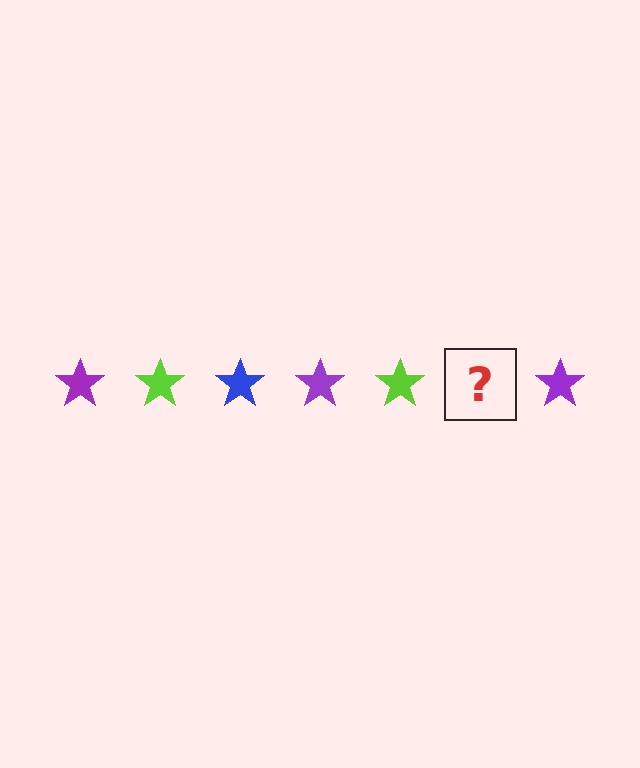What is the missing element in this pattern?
The missing element is a blue star.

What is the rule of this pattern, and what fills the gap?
The rule is that the pattern cycles through purple, lime, blue stars. The gap should be filled with a blue star.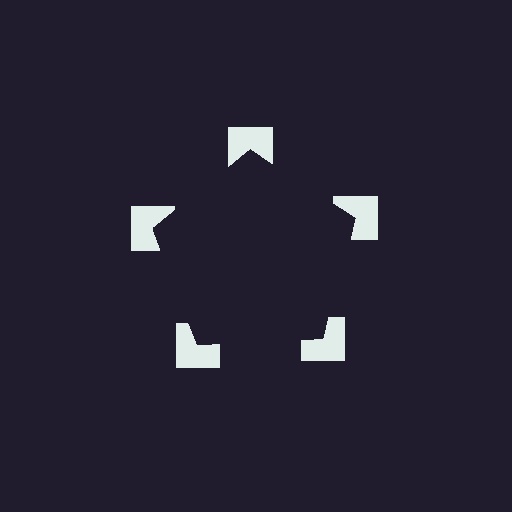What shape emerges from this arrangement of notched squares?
An illusory pentagon — its edges are inferred from the aligned wedge cuts in the notched squares, not physically drawn.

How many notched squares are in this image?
There are 5 — one at each vertex of the illusory pentagon.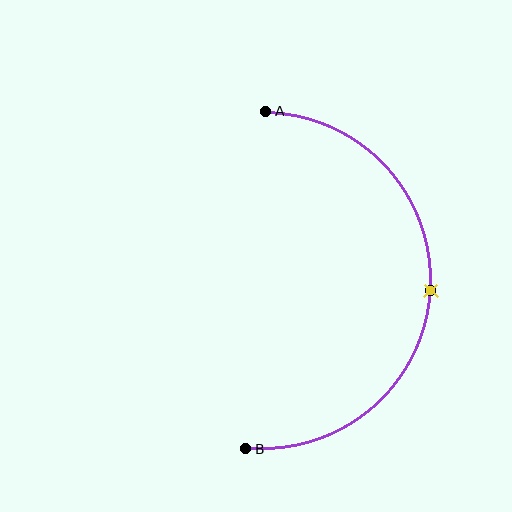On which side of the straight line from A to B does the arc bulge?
The arc bulges to the right of the straight line connecting A and B.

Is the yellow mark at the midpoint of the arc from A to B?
Yes. The yellow mark lies on the arc at equal arc-length from both A and B — it is the arc midpoint.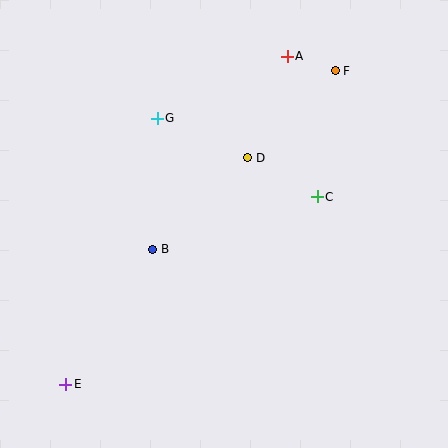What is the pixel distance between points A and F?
The distance between A and F is 50 pixels.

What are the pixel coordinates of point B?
Point B is at (153, 249).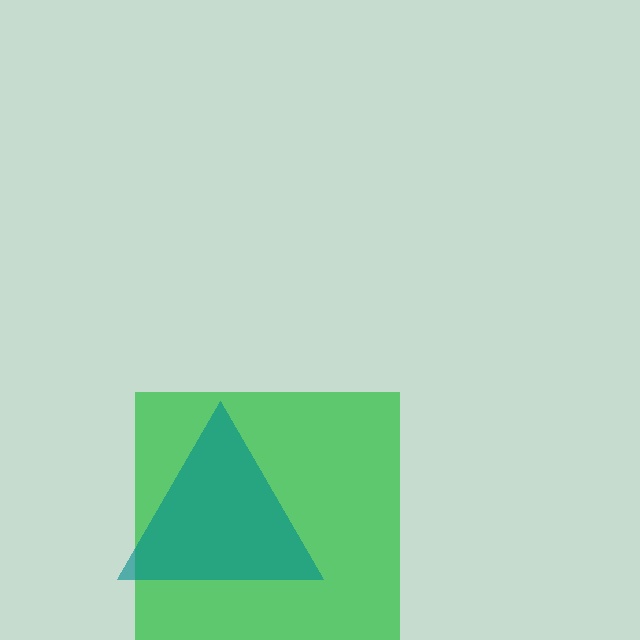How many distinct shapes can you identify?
There are 2 distinct shapes: a green square, a teal triangle.